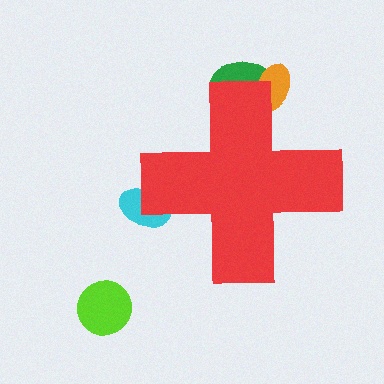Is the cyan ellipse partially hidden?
Yes, the cyan ellipse is partially hidden behind the red cross.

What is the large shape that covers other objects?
A red cross.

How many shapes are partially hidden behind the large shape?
3 shapes are partially hidden.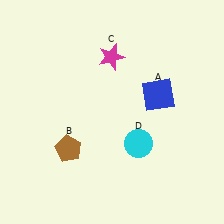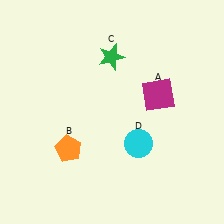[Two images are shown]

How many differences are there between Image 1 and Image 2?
There are 3 differences between the two images.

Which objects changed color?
A changed from blue to magenta. B changed from brown to orange. C changed from magenta to green.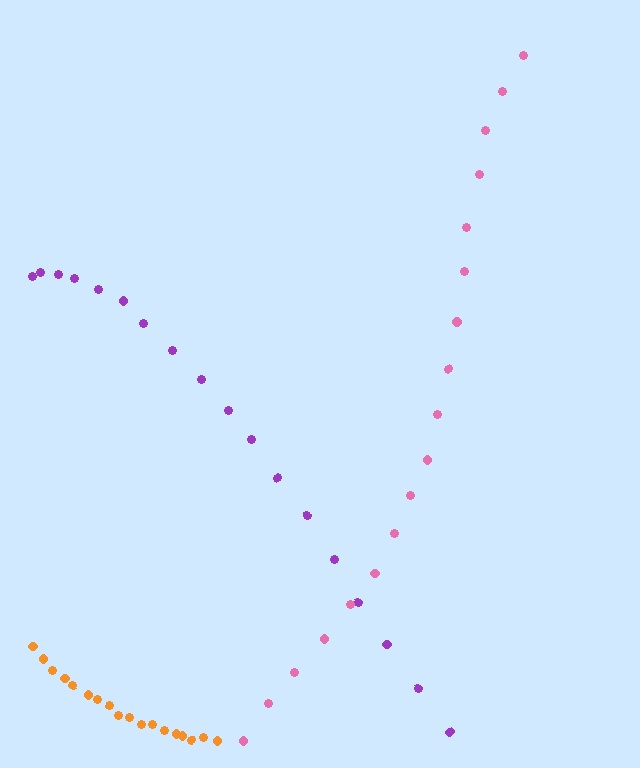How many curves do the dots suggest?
There are 3 distinct paths.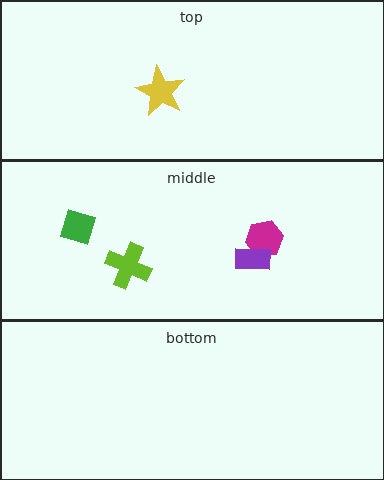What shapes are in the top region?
The yellow star.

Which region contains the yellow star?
The top region.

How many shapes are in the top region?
1.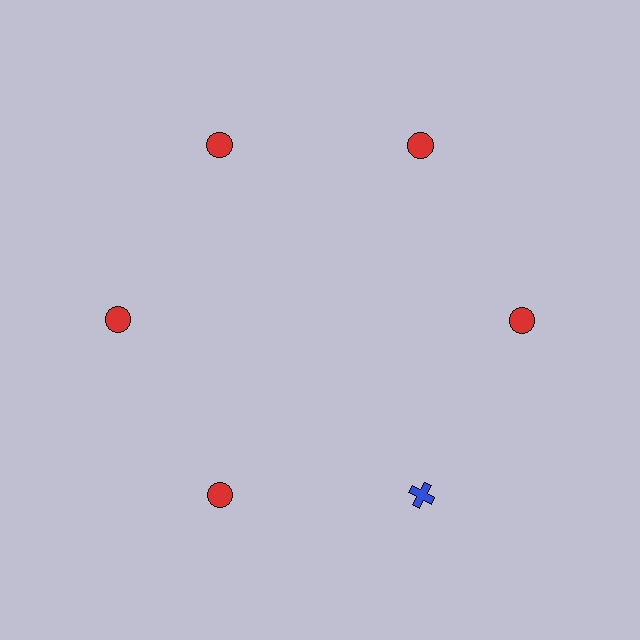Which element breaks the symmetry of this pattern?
The blue cross at roughly the 5 o'clock position breaks the symmetry. All other shapes are red circles.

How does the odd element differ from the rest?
It differs in both color (blue instead of red) and shape (cross instead of circle).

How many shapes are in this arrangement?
There are 6 shapes arranged in a ring pattern.